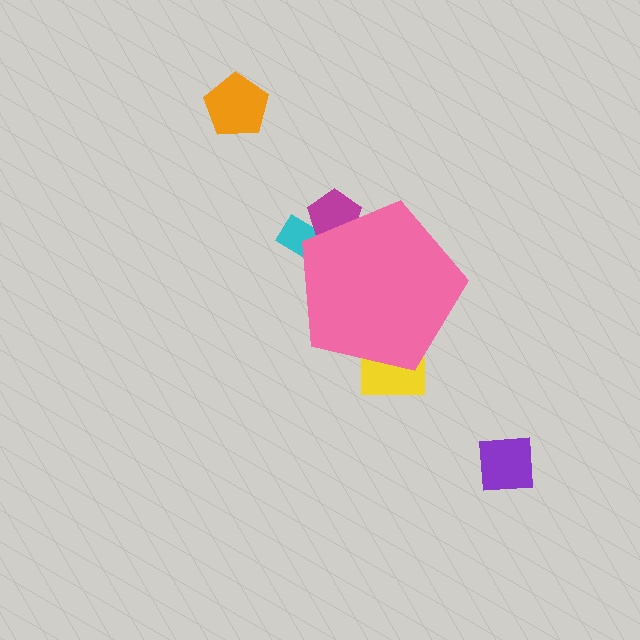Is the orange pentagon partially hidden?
No, the orange pentagon is fully visible.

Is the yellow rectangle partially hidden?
Yes, the yellow rectangle is partially hidden behind the pink pentagon.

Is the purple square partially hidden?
No, the purple square is fully visible.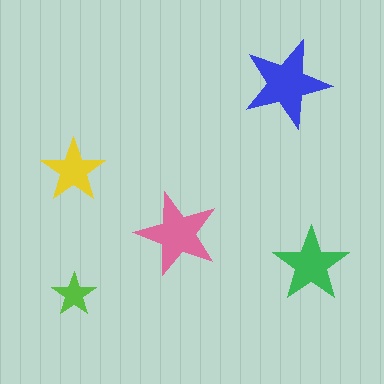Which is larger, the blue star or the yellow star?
The blue one.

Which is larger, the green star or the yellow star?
The green one.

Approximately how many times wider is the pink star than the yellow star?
About 1.5 times wider.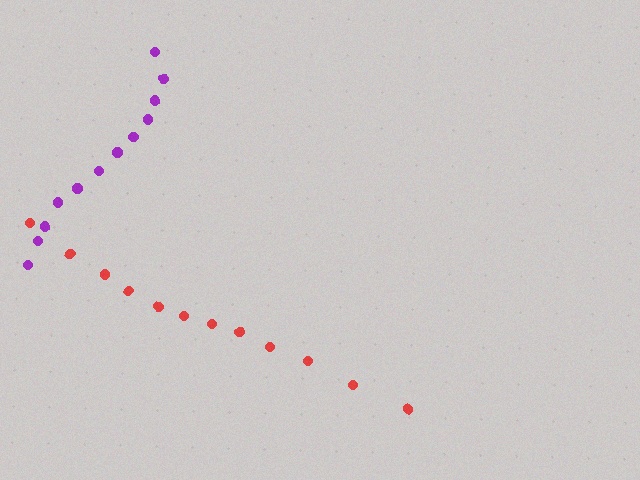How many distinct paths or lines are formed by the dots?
There are 2 distinct paths.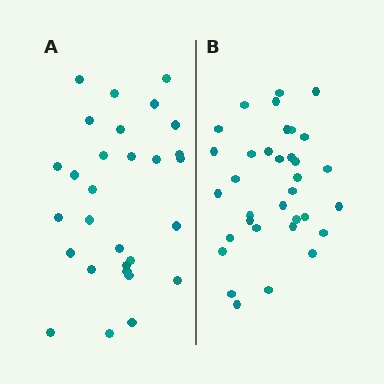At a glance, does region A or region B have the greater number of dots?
Region B (the right region) has more dots.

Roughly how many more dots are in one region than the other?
Region B has about 5 more dots than region A.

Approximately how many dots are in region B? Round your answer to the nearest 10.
About 30 dots. (The exact count is 34, which rounds to 30.)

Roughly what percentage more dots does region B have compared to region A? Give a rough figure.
About 15% more.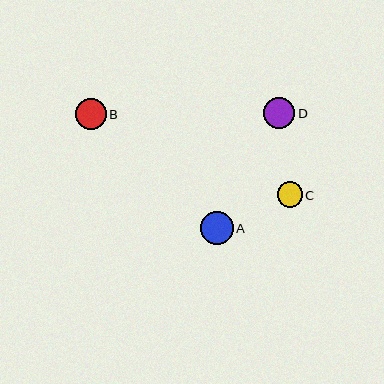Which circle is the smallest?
Circle C is the smallest with a size of approximately 25 pixels.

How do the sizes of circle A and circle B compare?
Circle A and circle B are approximately the same size.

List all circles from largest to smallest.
From largest to smallest: A, D, B, C.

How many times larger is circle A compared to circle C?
Circle A is approximately 1.3 times the size of circle C.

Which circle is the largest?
Circle A is the largest with a size of approximately 33 pixels.